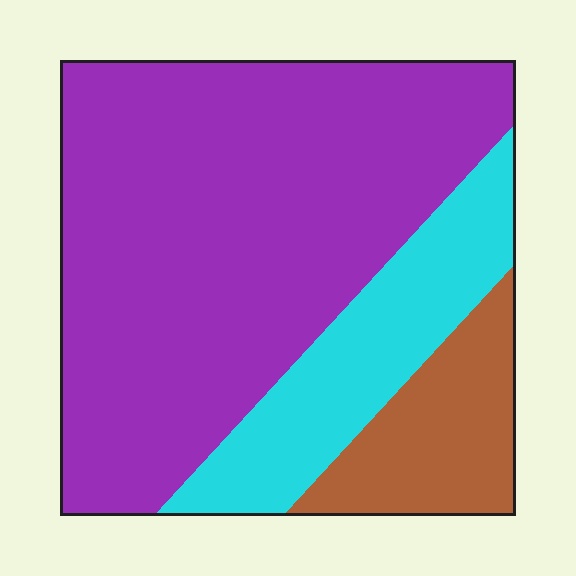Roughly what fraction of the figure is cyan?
Cyan covers 20% of the figure.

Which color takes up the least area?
Brown, at roughly 15%.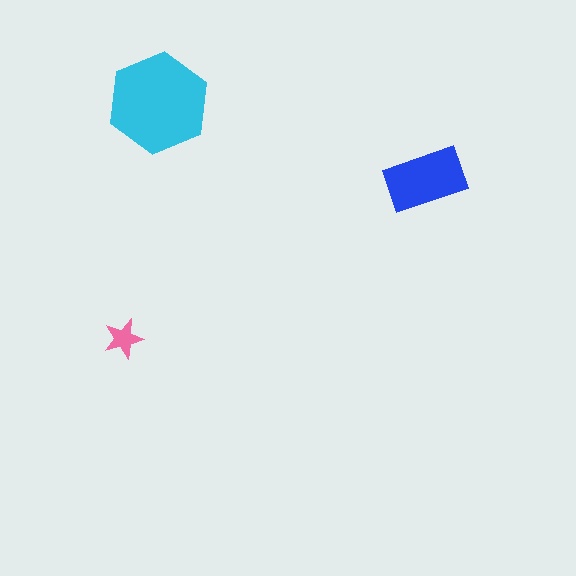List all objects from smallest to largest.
The pink star, the blue rectangle, the cyan hexagon.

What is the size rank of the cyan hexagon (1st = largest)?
1st.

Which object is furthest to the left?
The pink star is leftmost.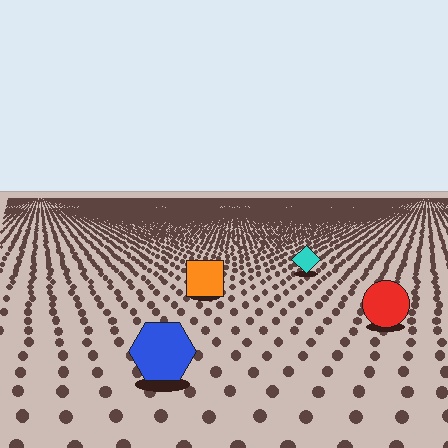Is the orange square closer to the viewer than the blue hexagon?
No. The blue hexagon is closer — you can tell from the texture gradient: the ground texture is coarser near it.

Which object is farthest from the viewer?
The cyan diamond is farthest from the viewer. It appears smaller and the ground texture around it is denser.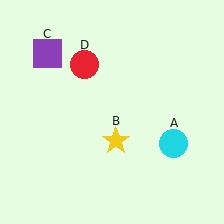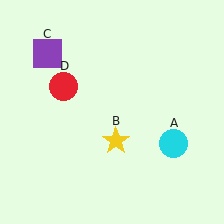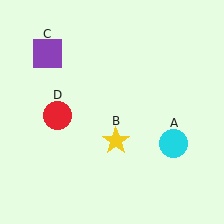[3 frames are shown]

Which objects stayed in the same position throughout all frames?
Cyan circle (object A) and yellow star (object B) and purple square (object C) remained stationary.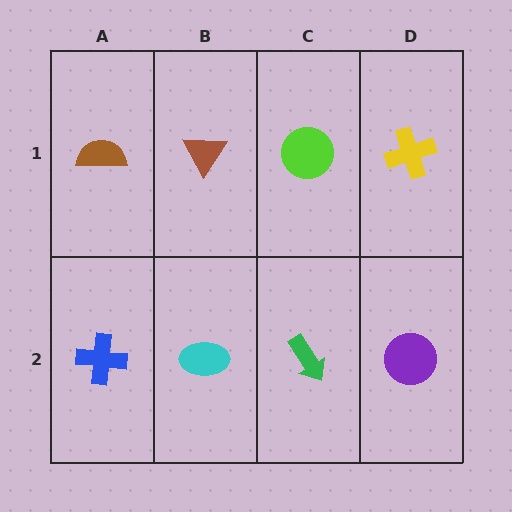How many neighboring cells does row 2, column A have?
2.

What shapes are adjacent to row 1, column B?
A cyan ellipse (row 2, column B), a brown semicircle (row 1, column A), a lime circle (row 1, column C).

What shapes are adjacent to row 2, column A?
A brown semicircle (row 1, column A), a cyan ellipse (row 2, column B).